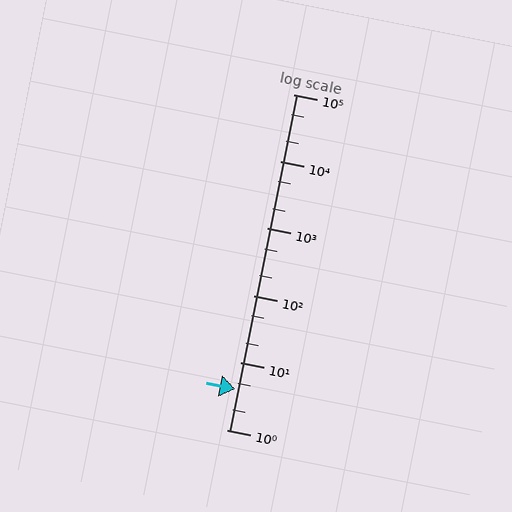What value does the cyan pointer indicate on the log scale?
The pointer indicates approximately 4.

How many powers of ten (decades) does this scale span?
The scale spans 5 decades, from 1 to 100000.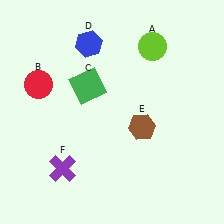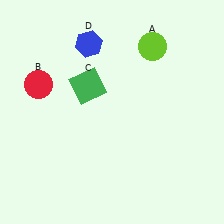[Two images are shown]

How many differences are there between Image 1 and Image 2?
There are 2 differences between the two images.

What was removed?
The purple cross (F), the brown hexagon (E) were removed in Image 2.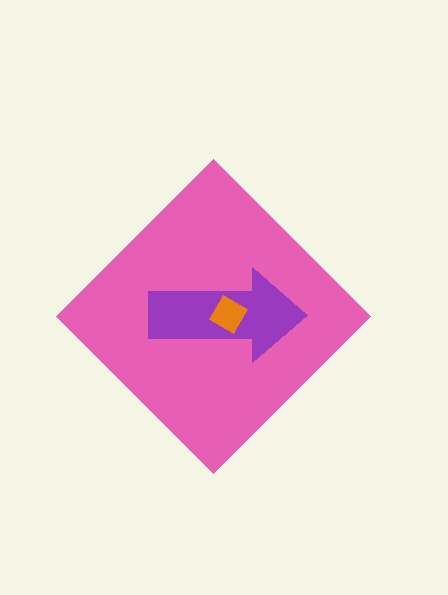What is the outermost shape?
The pink diamond.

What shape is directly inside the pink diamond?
The purple arrow.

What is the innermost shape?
The orange diamond.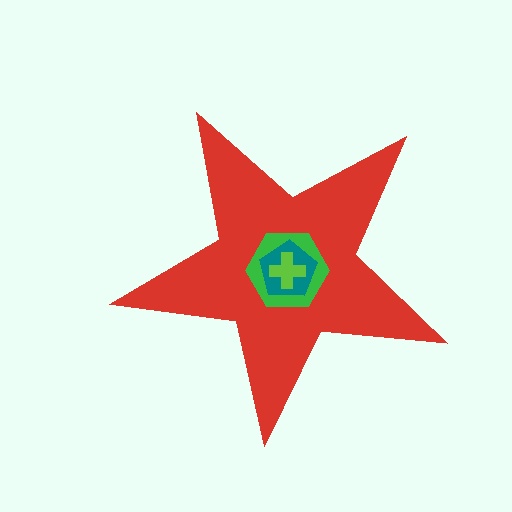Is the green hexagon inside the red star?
Yes.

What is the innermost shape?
The lime cross.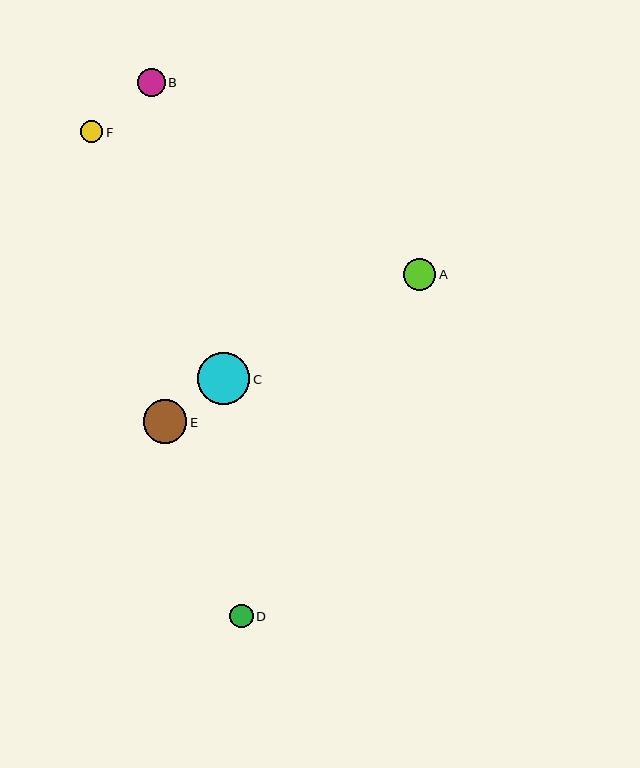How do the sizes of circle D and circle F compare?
Circle D and circle F are approximately the same size.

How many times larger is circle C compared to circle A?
Circle C is approximately 1.6 times the size of circle A.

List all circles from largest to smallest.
From largest to smallest: C, E, A, B, D, F.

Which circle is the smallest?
Circle F is the smallest with a size of approximately 22 pixels.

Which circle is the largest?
Circle C is the largest with a size of approximately 53 pixels.